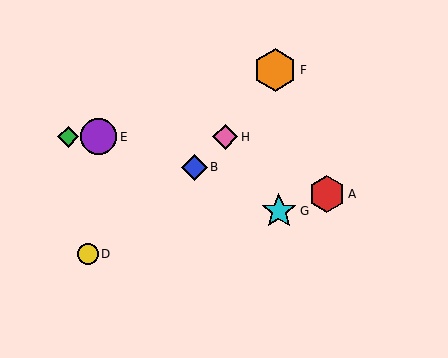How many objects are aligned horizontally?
3 objects (C, E, H) are aligned horizontally.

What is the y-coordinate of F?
Object F is at y≈70.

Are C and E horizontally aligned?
Yes, both are at y≈137.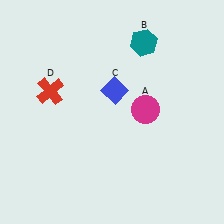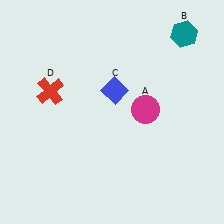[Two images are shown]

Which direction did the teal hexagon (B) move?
The teal hexagon (B) moved right.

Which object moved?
The teal hexagon (B) moved right.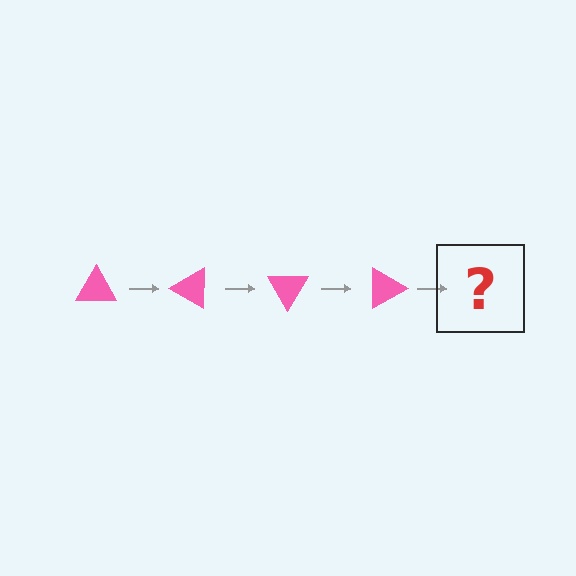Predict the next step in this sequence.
The next step is a pink triangle rotated 120 degrees.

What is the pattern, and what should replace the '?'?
The pattern is that the triangle rotates 30 degrees each step. The '?' should be a pink triangle rotated 120 degrees.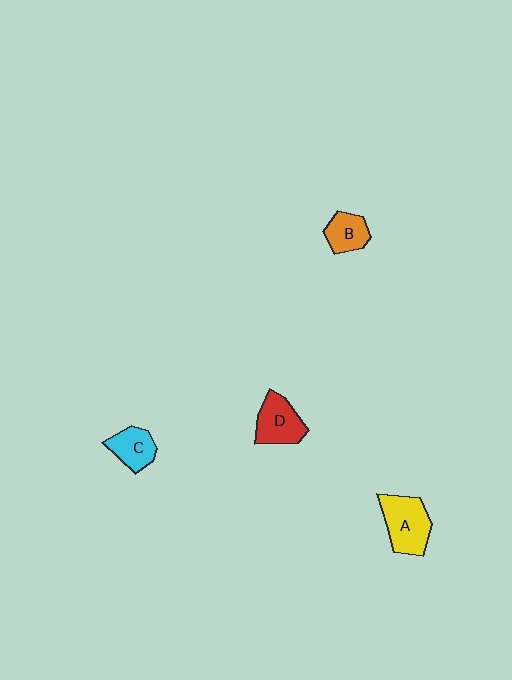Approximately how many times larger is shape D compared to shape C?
Approximately 1.3 times.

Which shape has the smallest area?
Shape B (orange).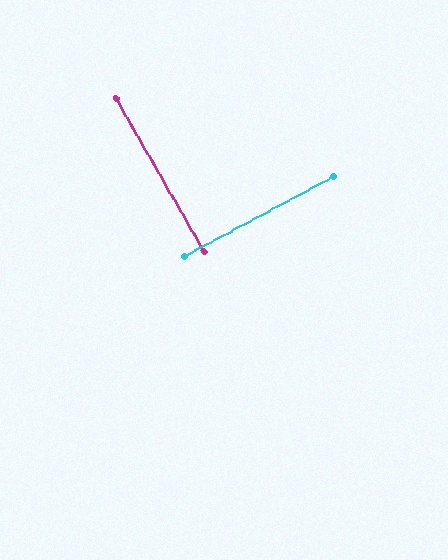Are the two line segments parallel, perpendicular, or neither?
Perpendicular — they meet at approximately 88°.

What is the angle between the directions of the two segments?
Approximately 88 degrees.